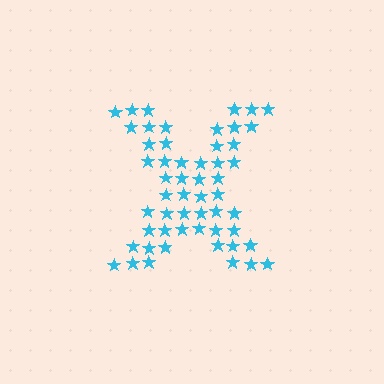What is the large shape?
The large shape is the letter X.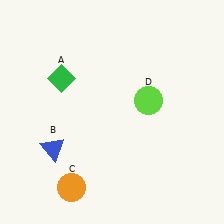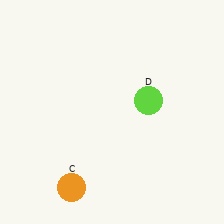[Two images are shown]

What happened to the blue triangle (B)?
The blue triangle (B) was removed in Image 2. It was in the bottom-left area of Image 1.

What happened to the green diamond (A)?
The green diamond (A) was removed in Image 2. It was in the top-left area of Image 1.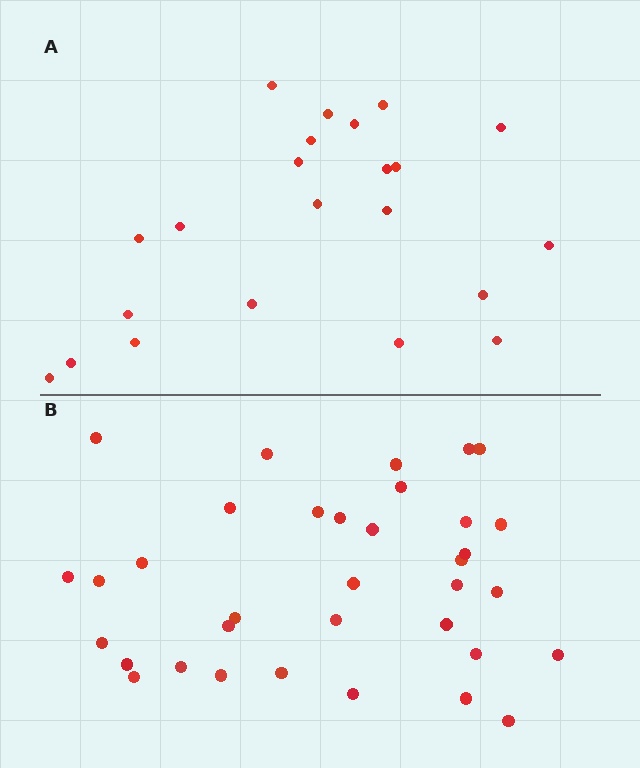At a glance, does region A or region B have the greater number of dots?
Region B (the bottom region) has more dots.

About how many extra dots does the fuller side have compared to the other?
Region B has approximately 15 more dots than region A.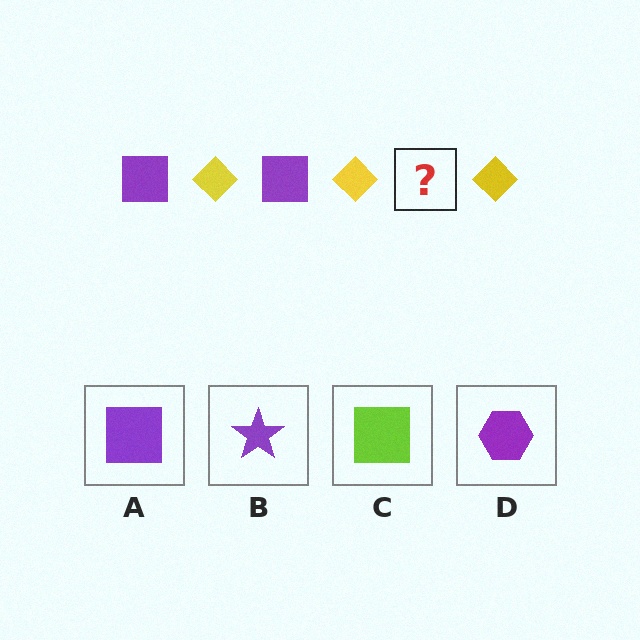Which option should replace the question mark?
Option A.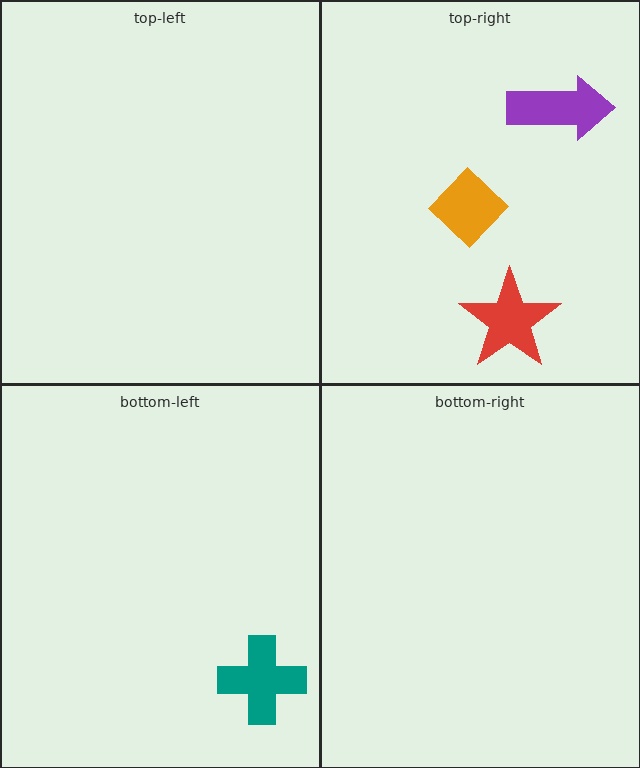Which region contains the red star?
The top-right region.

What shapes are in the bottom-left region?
The teal cross.